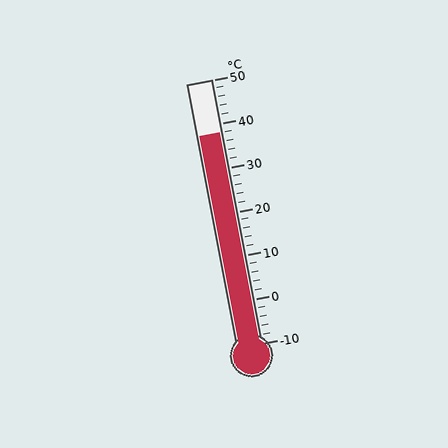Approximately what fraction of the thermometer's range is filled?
The thermometer is filled to approximately 80% of its range.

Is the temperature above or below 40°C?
The temperature is below 40°C.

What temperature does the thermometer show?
The thermometer shows approximately 38°C.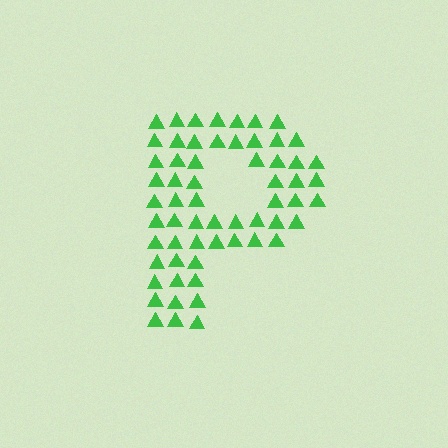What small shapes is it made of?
It is made of small triangles.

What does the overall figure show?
The overall figure shows the letter P.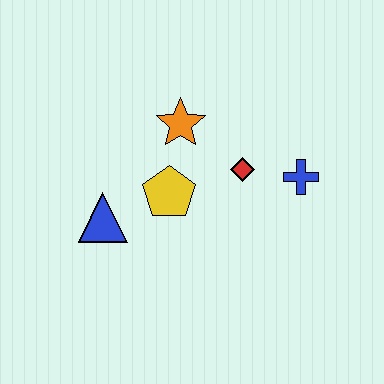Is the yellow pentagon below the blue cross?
Yes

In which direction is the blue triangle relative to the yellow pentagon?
The blue triangle is to the left of the yellow pentagon.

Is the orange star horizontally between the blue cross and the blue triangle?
Yes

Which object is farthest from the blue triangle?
The blue cross is farthest from the blue triangle.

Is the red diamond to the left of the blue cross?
Yes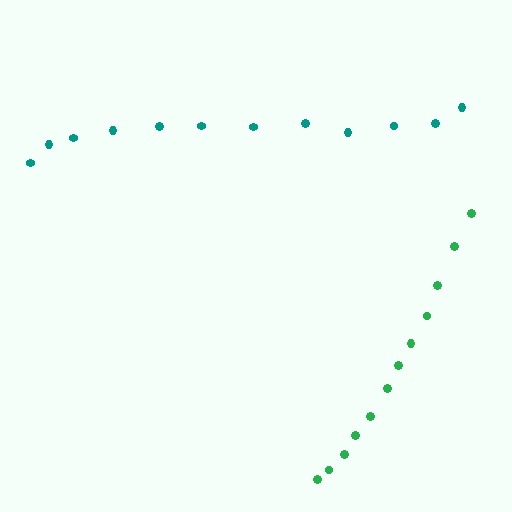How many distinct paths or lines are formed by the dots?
There are 2 distinct paths.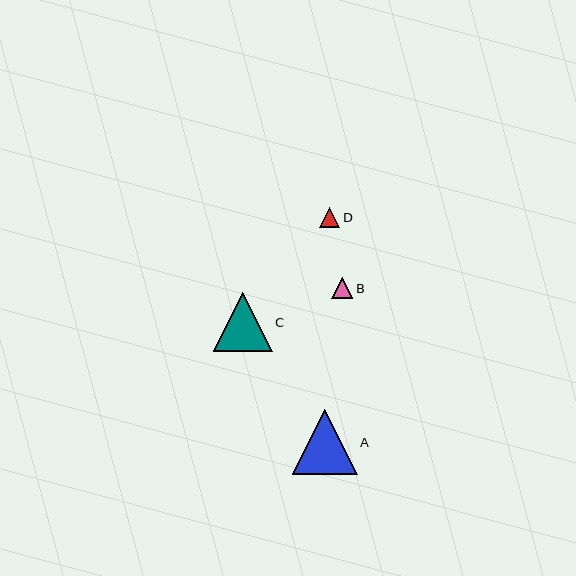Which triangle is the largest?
Triangle A is the largest with a size of approximately 65 pixels.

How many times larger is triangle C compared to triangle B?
Triangle C is approximately 2.8 times the size of triangle B.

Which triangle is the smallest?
Triangle D is the smallest with a size of approximately 20 pixels.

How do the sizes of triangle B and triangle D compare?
Triangle B and triangle D are approximately the same size.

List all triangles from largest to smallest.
From largest to smallest: A, C, B, D.